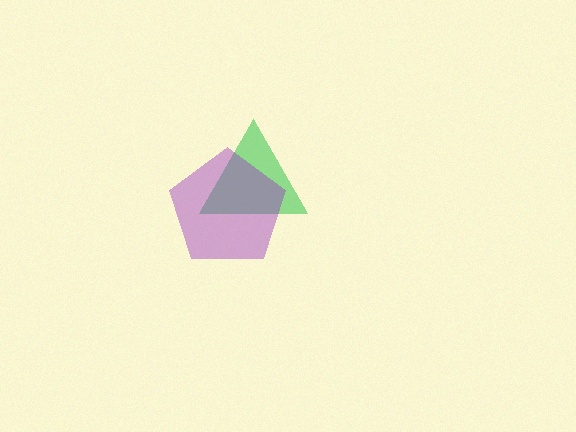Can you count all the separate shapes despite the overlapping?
Yes, there are 2 separate shapes.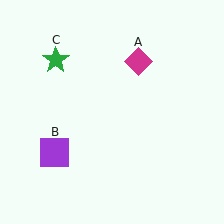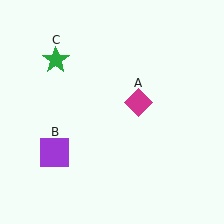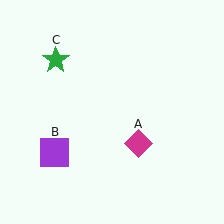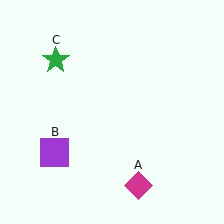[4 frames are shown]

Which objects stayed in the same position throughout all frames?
Purple square (object B) and green star (object C) remained stationary.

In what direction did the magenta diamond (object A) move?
The magenta diamond (object A) moved down.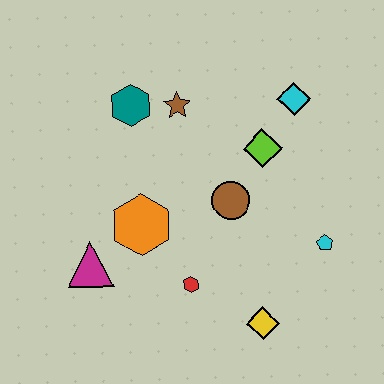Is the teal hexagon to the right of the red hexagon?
No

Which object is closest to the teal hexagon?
The brown star is closest to the teal hexagon.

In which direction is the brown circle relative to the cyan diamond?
The brown circle is below the cyan diamond.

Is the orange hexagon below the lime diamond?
Yes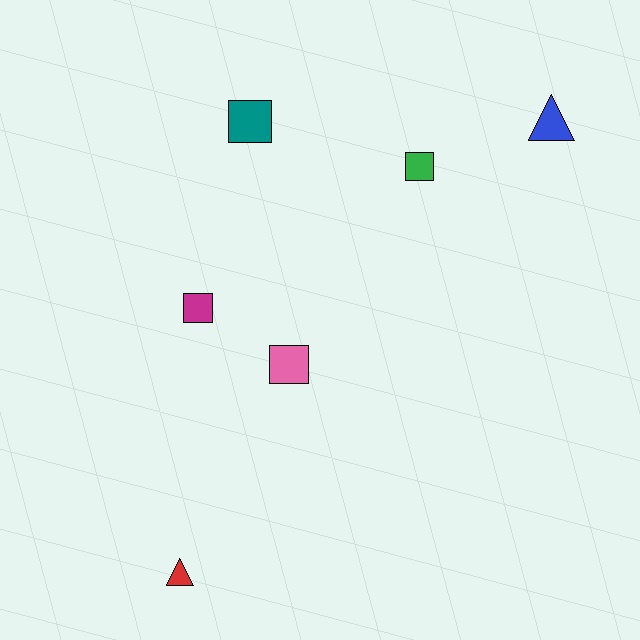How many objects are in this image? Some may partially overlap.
There are 6 objects.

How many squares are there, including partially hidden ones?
There are 4 squares.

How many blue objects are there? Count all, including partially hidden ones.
There is 1 blue object.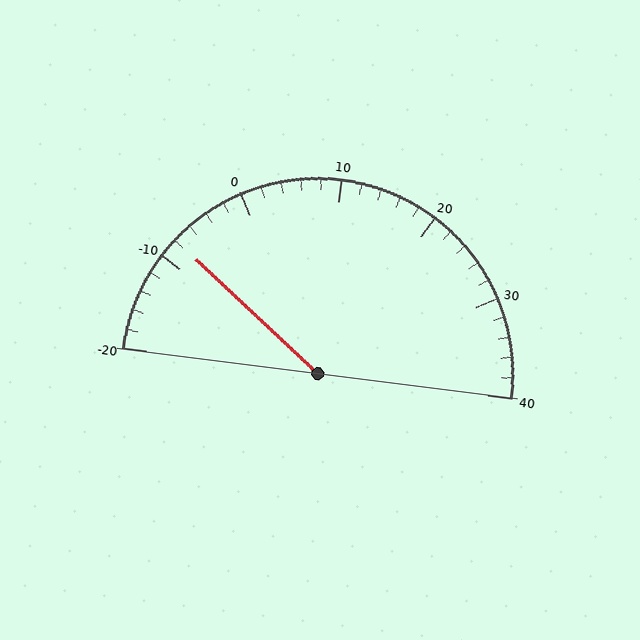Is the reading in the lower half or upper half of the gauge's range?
The reading is in the lower half of the range (-20 to 40).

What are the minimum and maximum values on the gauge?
The gauge ranges from -20 to 40.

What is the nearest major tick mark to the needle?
The nearest major tick mark is -10.